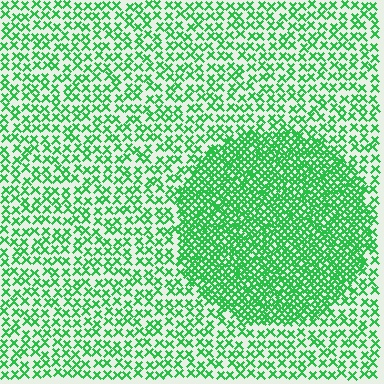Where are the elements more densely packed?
The elements are more densely packed inside the circle boundary.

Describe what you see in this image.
The image contains small green elements arranged at two different densities. A circle-shaped region is visible where the elements are more densely packed than the surrounding area.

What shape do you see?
I see a circle.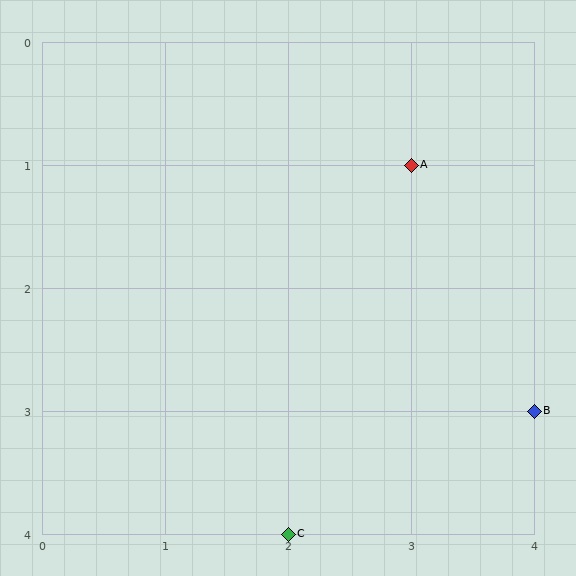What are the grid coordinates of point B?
Point B is at grid coordinates (4, 3).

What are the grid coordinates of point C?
Point C is at grid coordinates (2, 4).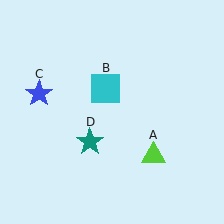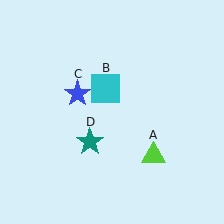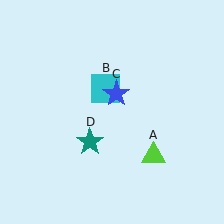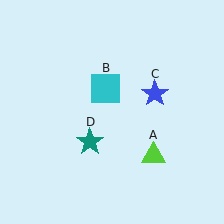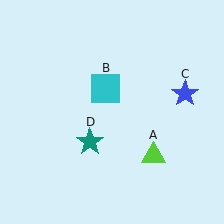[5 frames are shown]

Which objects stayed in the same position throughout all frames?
Lime triangle (object A) and cyan square (object B) and teal star (object D) remained stationary.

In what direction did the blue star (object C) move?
The blue star (object C) moved right.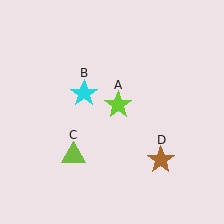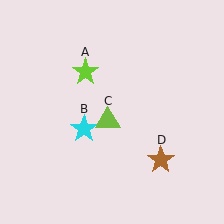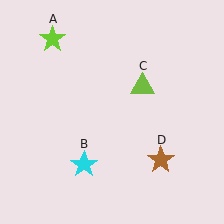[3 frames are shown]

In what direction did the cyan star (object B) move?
The cyan star (object B) moved down.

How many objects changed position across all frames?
3 objects changed position: lime star (object A), cyan star (object B), lime triangle (object C).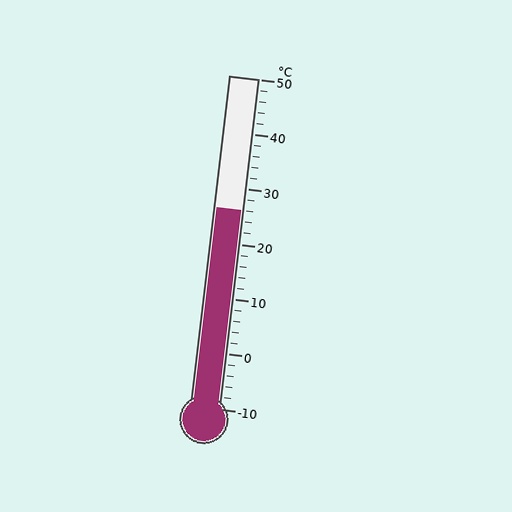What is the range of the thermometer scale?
The thermometer scale ranges from -10°C to 50°C.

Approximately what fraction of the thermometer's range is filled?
The thermometer is filled to approximately 60% of its range.